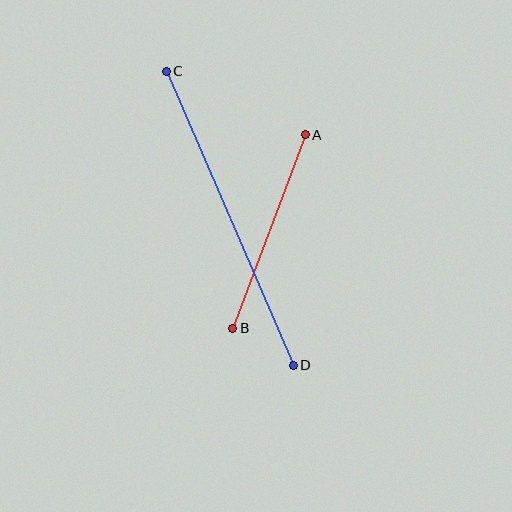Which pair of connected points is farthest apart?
Points C and D are farthest apart.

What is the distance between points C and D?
The distance is approximately 320 pixels.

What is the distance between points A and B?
The distance is approximately 207 pixels.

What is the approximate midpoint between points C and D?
The midpoint is at approximately (230, 218) pixels.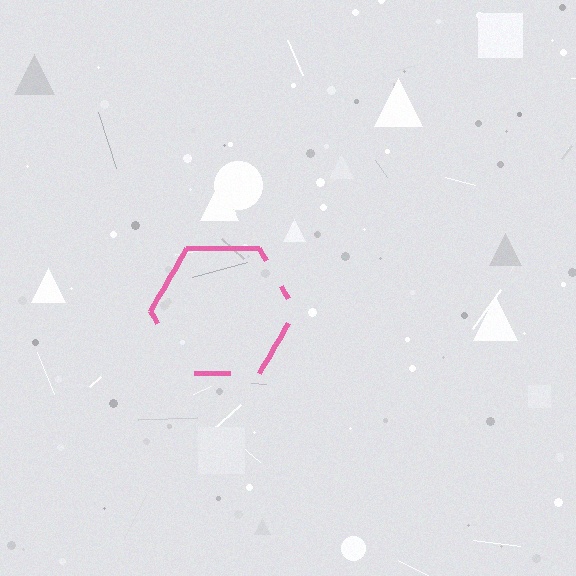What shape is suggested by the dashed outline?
The dashed outline suggests a hexagon.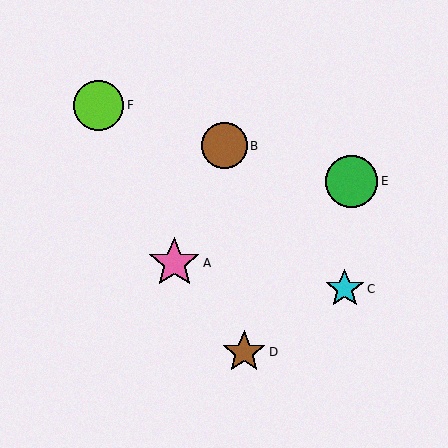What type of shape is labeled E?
Shape E is a green circle.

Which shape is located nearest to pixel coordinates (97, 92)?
The lime circle (labeled F) at (98, 105) is nearest to that location.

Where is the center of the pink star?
The center of the pink star is at (174, 263).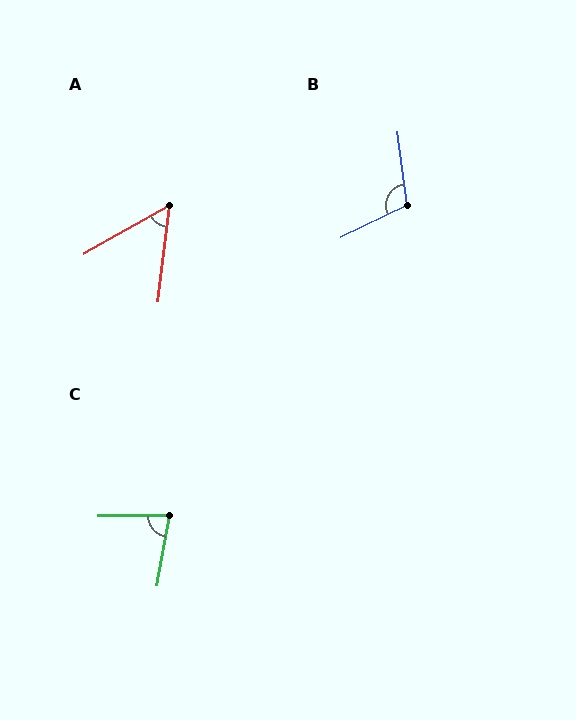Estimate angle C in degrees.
Approximately 79 degrees.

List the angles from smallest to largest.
A (54°), C (79°), B (109°).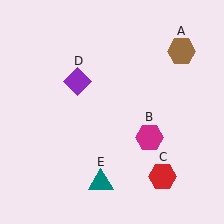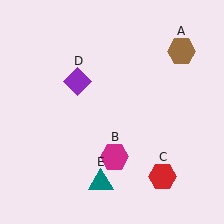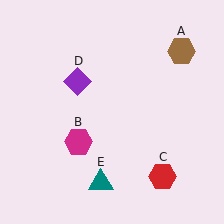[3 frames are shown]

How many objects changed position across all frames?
1 object changed position: magenta hexagon (object B).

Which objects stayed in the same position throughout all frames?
Brown hexagon (object A) and red hexagon (object C) and purple diamond (object D) and teal triangle (object E) remained stationary.